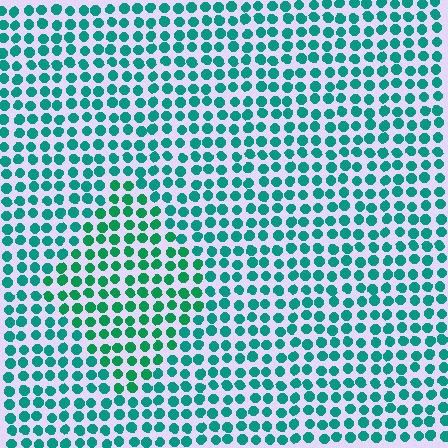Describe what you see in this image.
The image is filled with small teal elements in a uniform arrangement. A diamond-shaped region is visible where the elements are tinted to a slightly different hue, forming a subtle color boundary.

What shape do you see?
I see a diamond.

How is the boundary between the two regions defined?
The boundary is defined purely by a slight shift in hue (about 23 degrees). Spacing, size, and orientation are identical on both sides.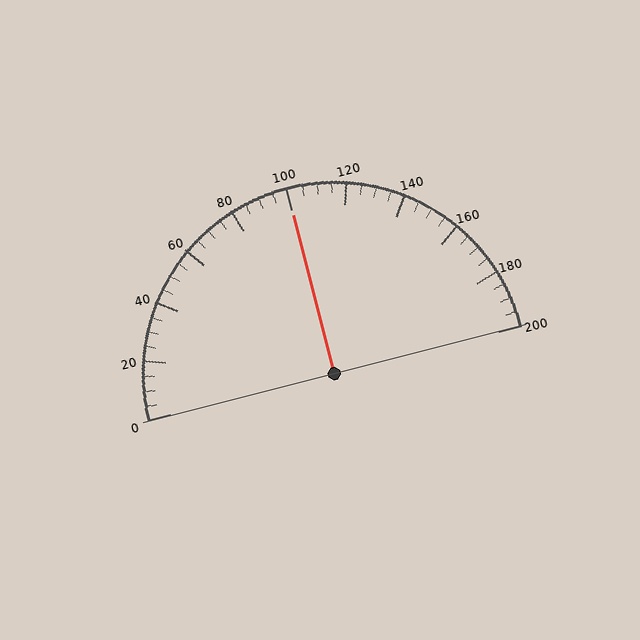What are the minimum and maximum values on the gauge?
The gauge ranges from 0 to 200.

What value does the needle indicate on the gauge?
The needle indicates approximately 100.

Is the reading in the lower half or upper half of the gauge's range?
The reading is in the upper half of the range (0 to 200).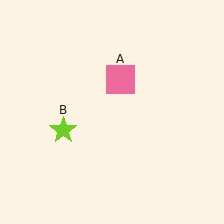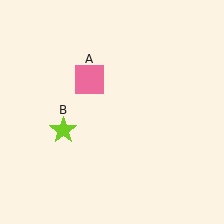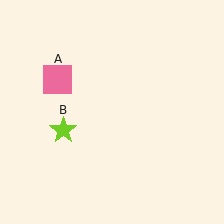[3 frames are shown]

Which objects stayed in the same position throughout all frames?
Lime star (object B) remained stationary.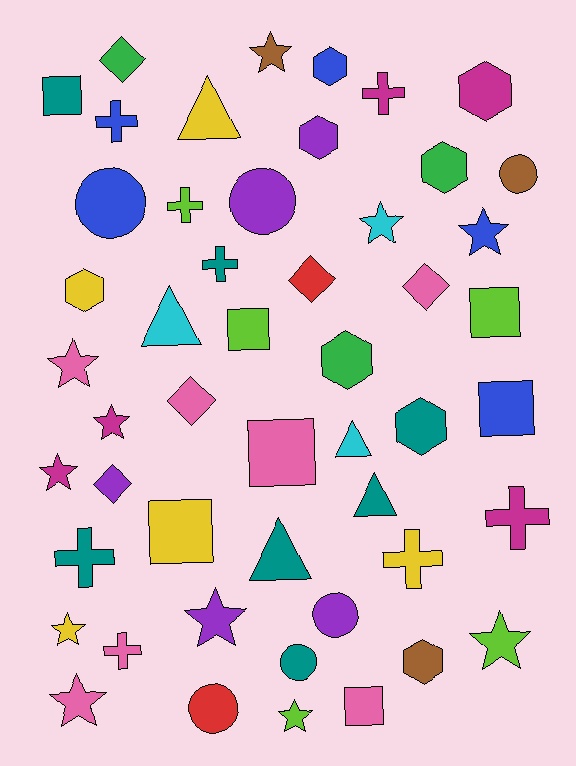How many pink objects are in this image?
There are 7 pink objects.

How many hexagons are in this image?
There are 8 hexagons.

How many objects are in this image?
There are 50 objects.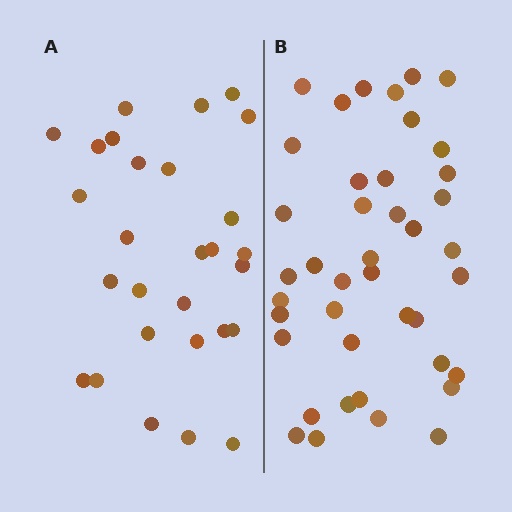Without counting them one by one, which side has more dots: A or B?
Region B (the right region) has more dots.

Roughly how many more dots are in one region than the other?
Region B has approximately 15 more dots than region A.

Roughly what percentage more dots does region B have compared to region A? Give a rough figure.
About 45% more.